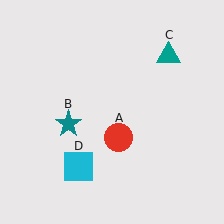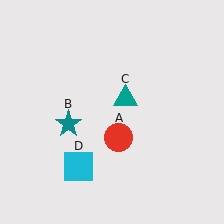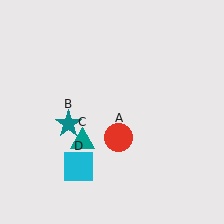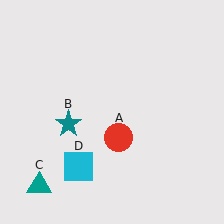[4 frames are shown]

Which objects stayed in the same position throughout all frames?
Red circle (object A) and teal star (object B) and cyan square (object D) remained stationary.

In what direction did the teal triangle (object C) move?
The teal triangle (object C) moved down and to the left.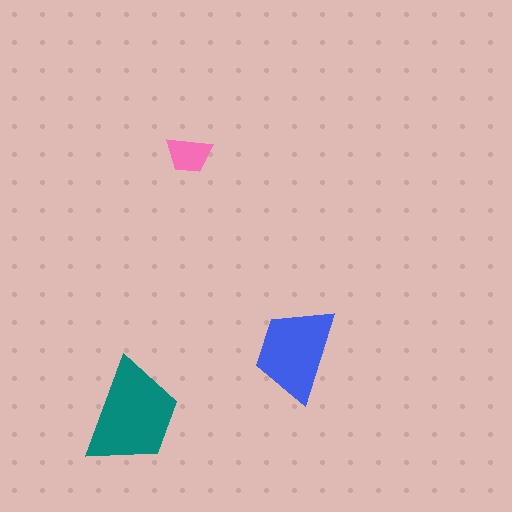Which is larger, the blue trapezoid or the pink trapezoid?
The blue one.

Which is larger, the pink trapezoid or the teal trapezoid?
The teal one.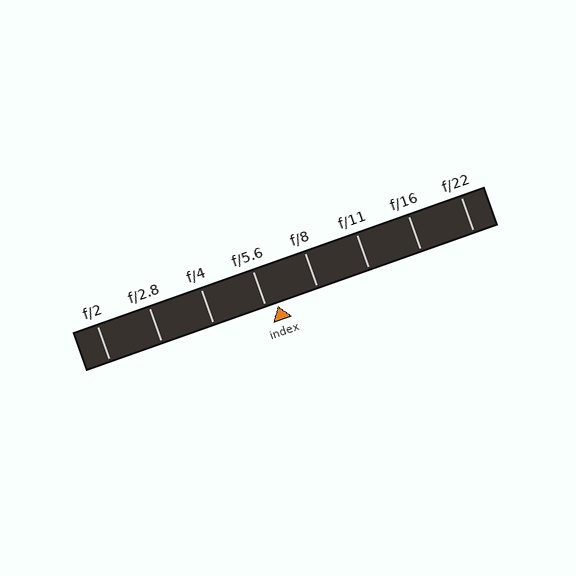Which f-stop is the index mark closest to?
The index mark is closest to f/5.6.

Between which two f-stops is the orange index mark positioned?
The index mark is between f/5.6 and f/8.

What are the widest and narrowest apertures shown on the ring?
The widest aperture shown is f/2 and the narrowest is f/22.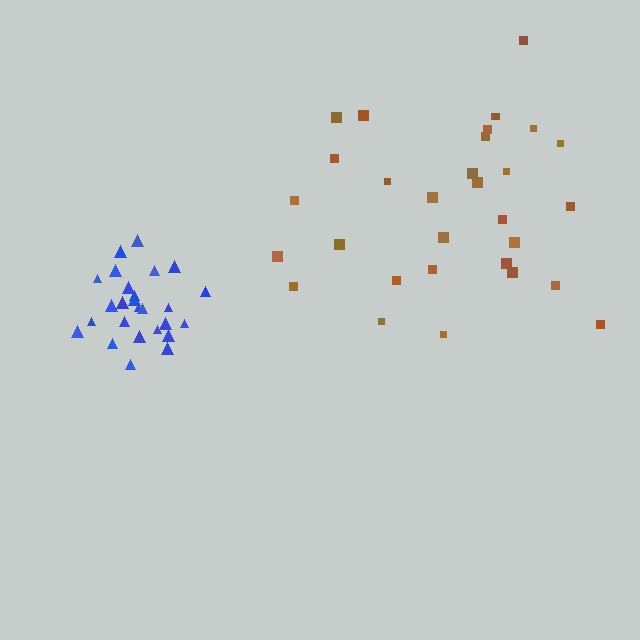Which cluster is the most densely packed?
Blue.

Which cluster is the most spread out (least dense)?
Brown.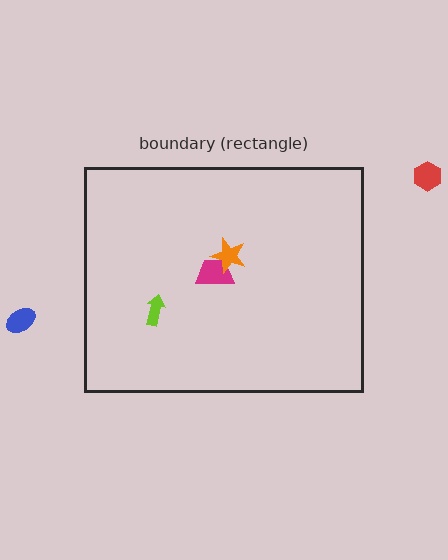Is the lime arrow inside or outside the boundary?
Inside.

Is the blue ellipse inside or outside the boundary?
Outside.